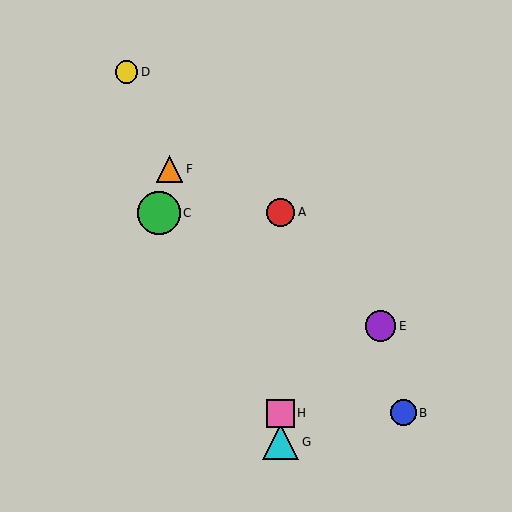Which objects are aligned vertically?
Objects A, G, H are aligned vertically.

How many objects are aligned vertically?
3 objects (A, G, H) are aligned vertically.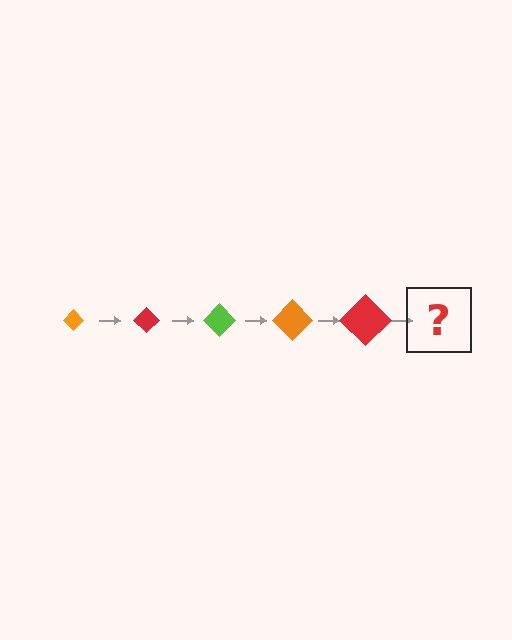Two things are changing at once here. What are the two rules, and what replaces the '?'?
The two rules are that the diamond grows larger each step and the color cycles through orange, red, and lime. The '?' should be a lime diamond, larger than the previous one.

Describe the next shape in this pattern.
It should be a lime diamond, larger than the previous one.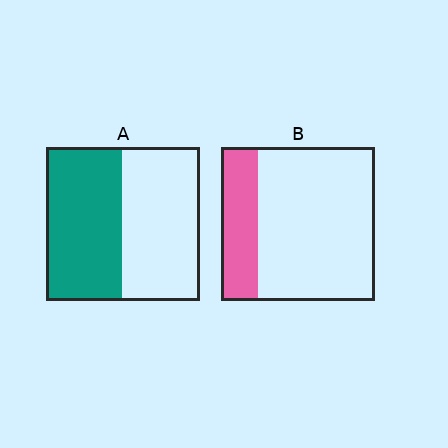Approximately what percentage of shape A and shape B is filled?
A is approximately 50% and B is approximately 25%.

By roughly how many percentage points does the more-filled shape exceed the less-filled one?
By roughly 25 percentage points (A over B).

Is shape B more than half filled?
No.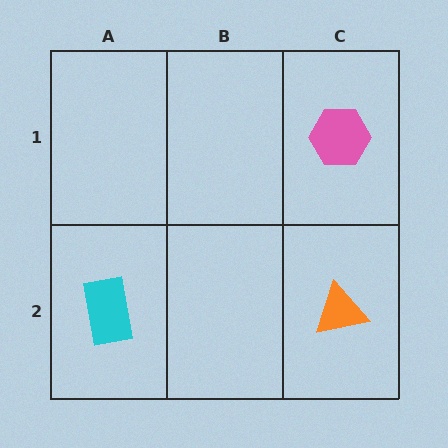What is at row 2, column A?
A cyan rectangle.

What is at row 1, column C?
A pink hexagon.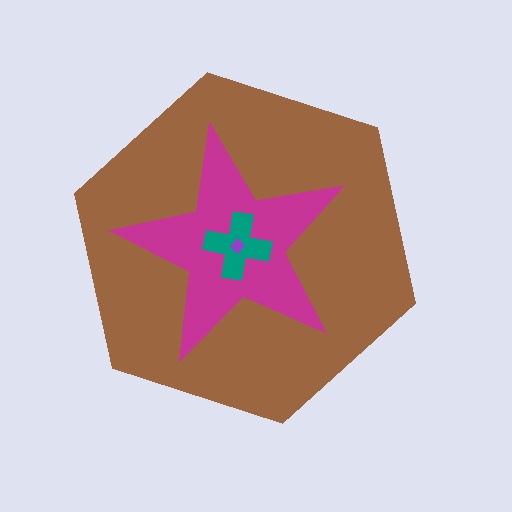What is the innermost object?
The purple diamond.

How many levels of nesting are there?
4.